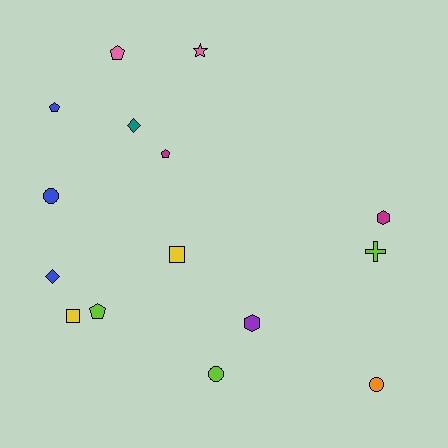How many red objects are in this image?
There are no red objects.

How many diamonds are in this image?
There are 2 diamonds.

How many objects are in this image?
There are 15 objects.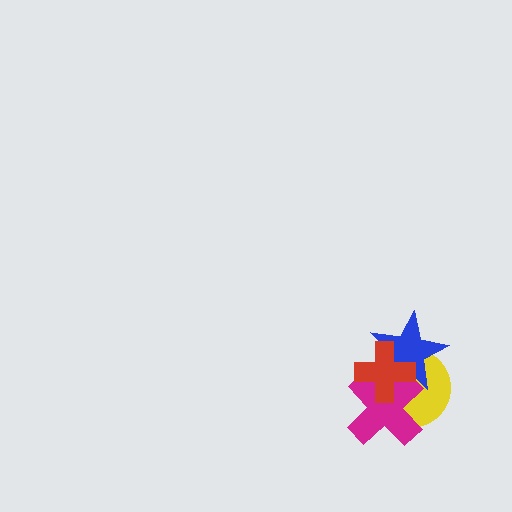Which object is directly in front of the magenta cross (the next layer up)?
The blue star is directly in front of the magenta cross.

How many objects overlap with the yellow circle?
3 objects overlap with the yellow circle.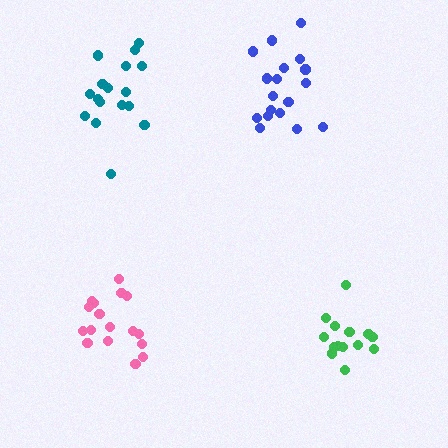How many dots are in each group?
Group 1: 17 dots, Group 2: 17 dots, Group 3: 14 dots, Group 4: 18 dots (66 total).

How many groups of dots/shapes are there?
There are 4 groups.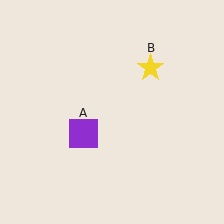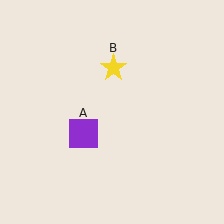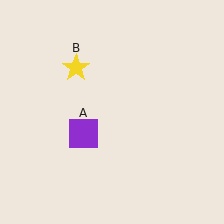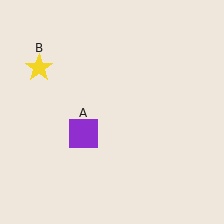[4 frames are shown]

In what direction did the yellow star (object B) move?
The yellow star (object B) moved left.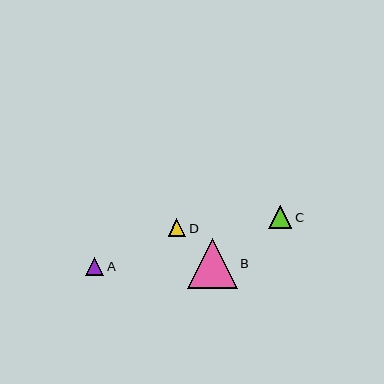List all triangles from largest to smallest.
From largest to smallest: B, C, A, D.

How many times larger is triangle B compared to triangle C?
Triangle B is approximately 2.2 times the size of triangle C.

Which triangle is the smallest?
Triangle D is the smallest with a size of approximately 18 pixels.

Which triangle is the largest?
Triangle B is the largest with a size of approximately 50 pixels.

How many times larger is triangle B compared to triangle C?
Triangle B is approximately 2.2 times the size of triangle C.